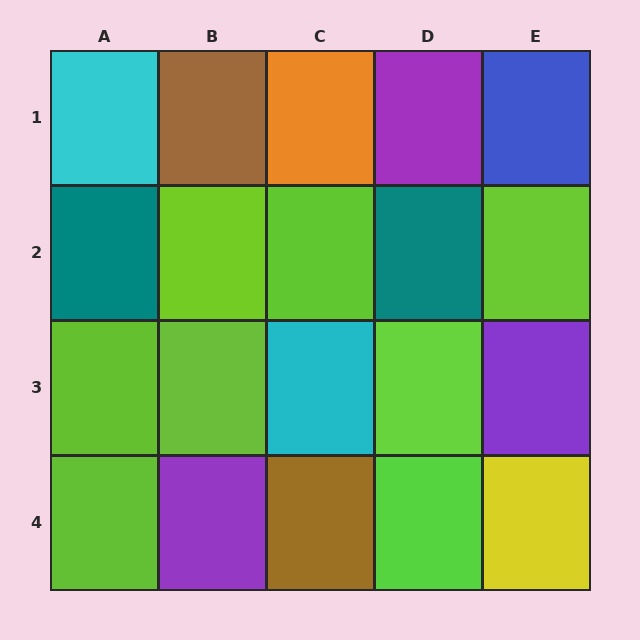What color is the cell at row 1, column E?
Blue.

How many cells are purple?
3 cells are purple.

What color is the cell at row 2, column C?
Lime.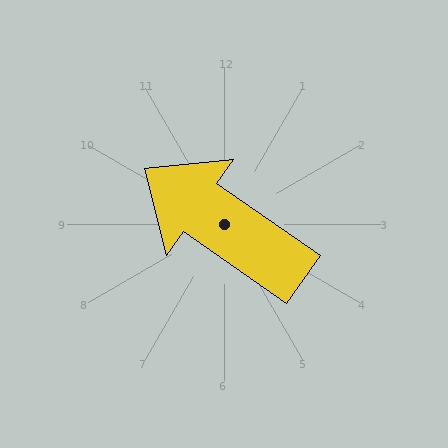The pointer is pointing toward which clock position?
Roughly 10 o'clock.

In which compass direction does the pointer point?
Northwest.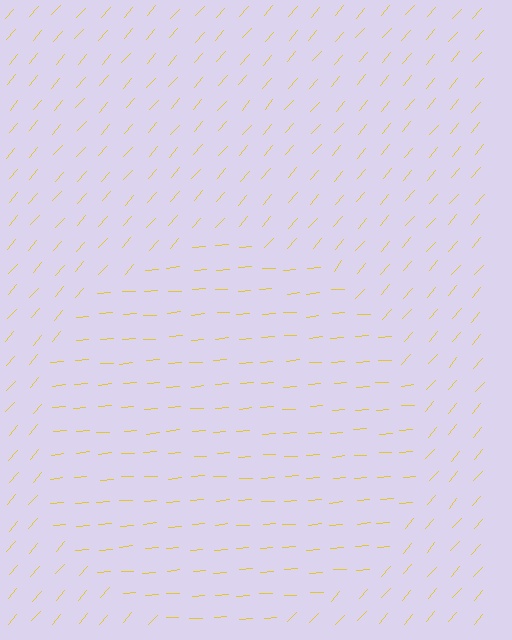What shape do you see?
I see a circle.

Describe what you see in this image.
The image is filled with small yellow line segments. A circle region in the image has lines oriented differently from the surrounding lines, creating a visible texture boundary.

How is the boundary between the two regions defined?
The boundary is defined purely by a change in line orientation (approximately 45 degrees difference). All lines are the same color and thickness.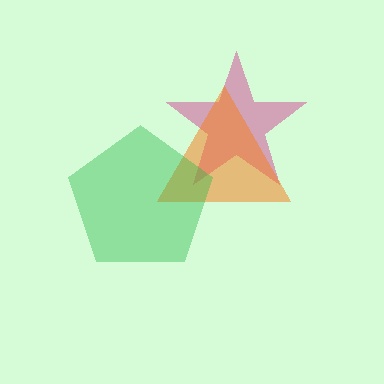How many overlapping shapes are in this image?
There are 3 overlapping shapes in the image.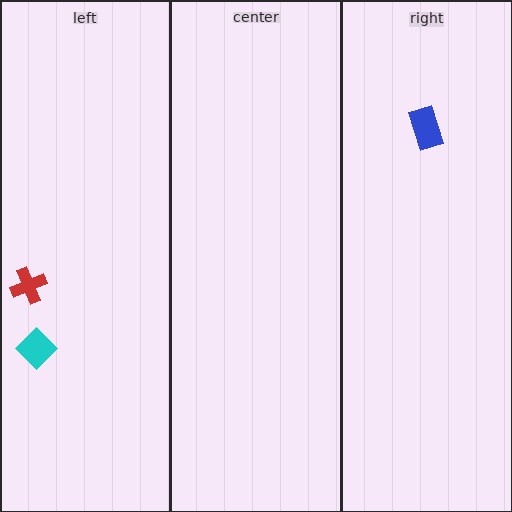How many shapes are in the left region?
2.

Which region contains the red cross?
The left region.